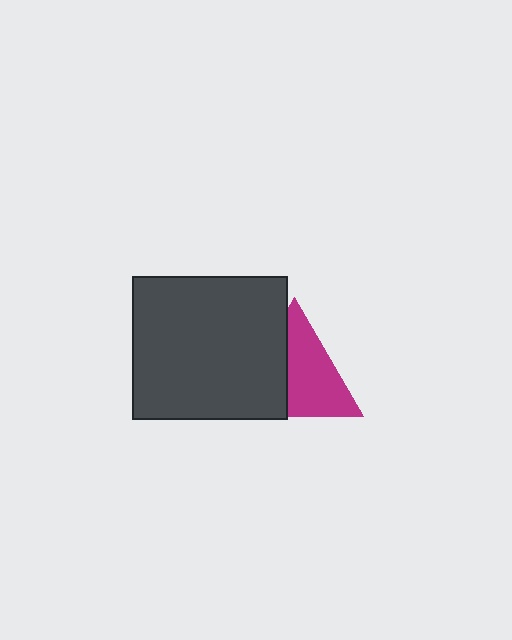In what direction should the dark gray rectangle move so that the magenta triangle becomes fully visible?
The dark gray rectangle should move left. That is the shortest direction to clear the overlap and leave the magenta triangle fully visible.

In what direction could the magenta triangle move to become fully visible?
The magenta triangle could move right. That would shift it out from behind the dark gray rectangle entirely.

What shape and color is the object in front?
The object in front is a dark gray rectangle.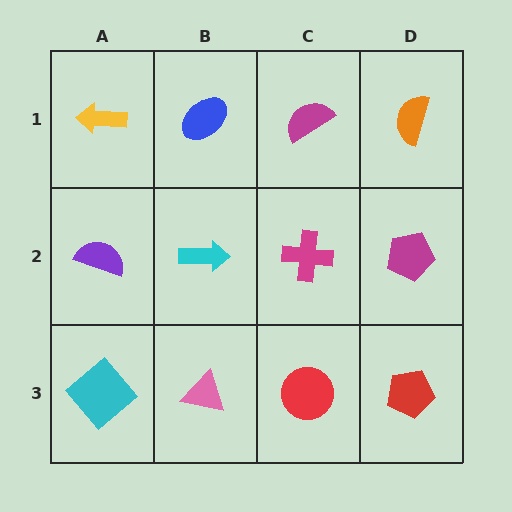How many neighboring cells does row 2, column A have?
3.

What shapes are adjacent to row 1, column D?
A magenta pentagon (row 2, column D), a magenta semicircle (row 1, column C).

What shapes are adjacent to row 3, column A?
A purple semicircle (row 2, column A), a pink triangle (row 3, column B).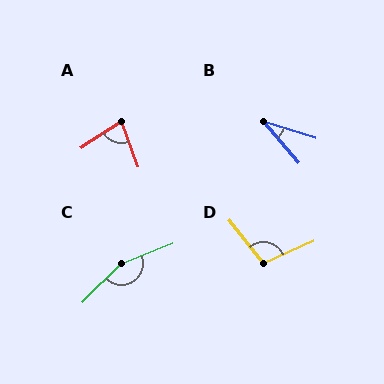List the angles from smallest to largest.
B (31°), A (77°), D (105°), C (156°).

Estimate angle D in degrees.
Approximately 105 degrees.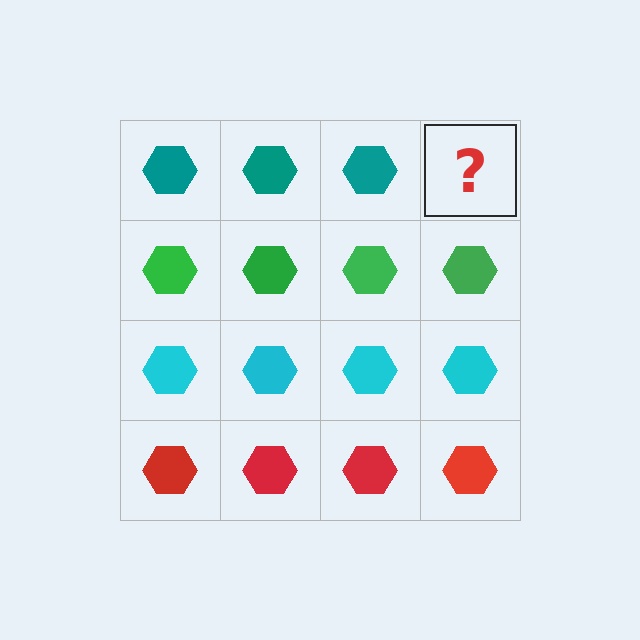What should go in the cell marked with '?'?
The missing cell should contain a teal hexagon.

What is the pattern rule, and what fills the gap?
The rule is that each row has a consistent color. The gap should be filled with a teal hexagon.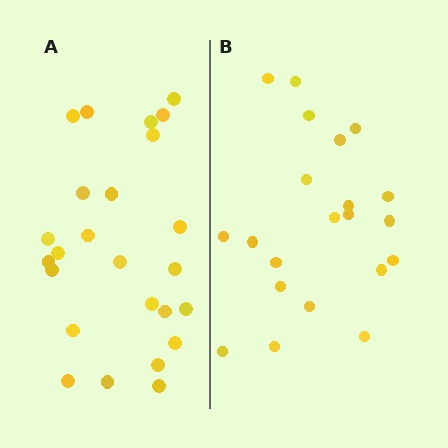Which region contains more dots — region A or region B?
Region A (the left region) has more dots.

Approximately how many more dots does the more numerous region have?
Region A has about 4 more dots than region B.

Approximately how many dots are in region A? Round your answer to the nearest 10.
About 20 dots. (The exact count is 25, which rounds to 20.)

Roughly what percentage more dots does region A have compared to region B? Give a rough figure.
About 20% more.